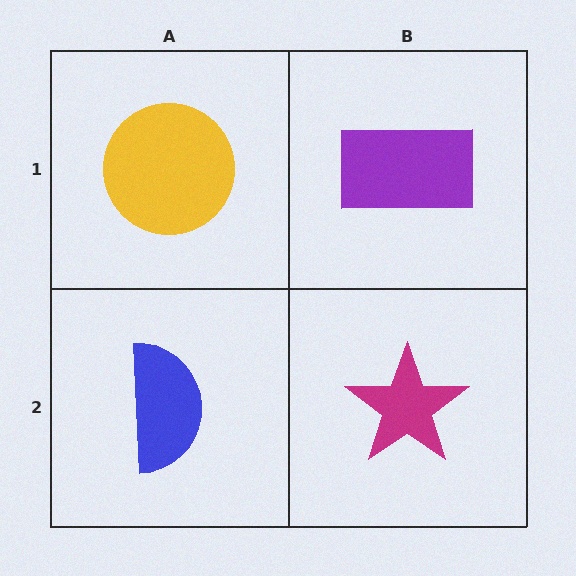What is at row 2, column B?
A magenta star.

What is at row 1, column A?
A yellow circle.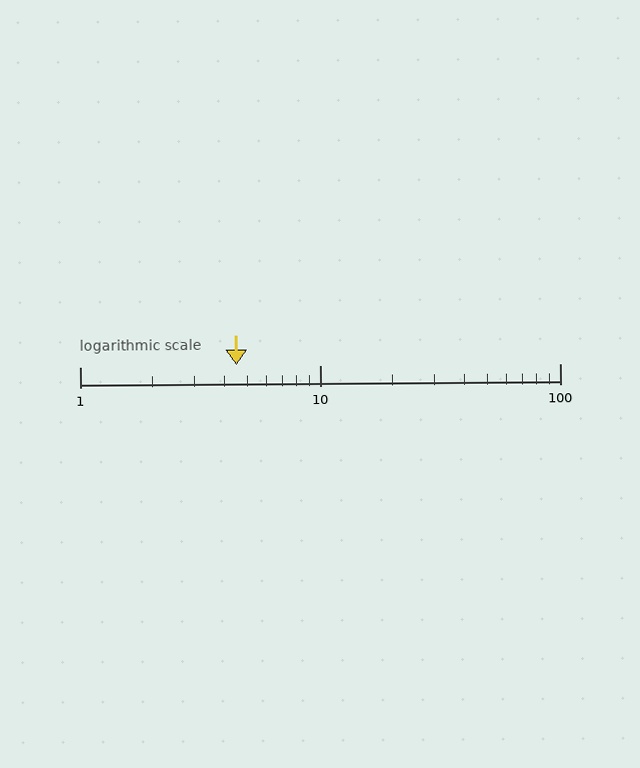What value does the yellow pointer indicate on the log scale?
The pointer indicates approximately 4.5.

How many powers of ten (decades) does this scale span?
The scale spans 2 decades, from 1 to 100.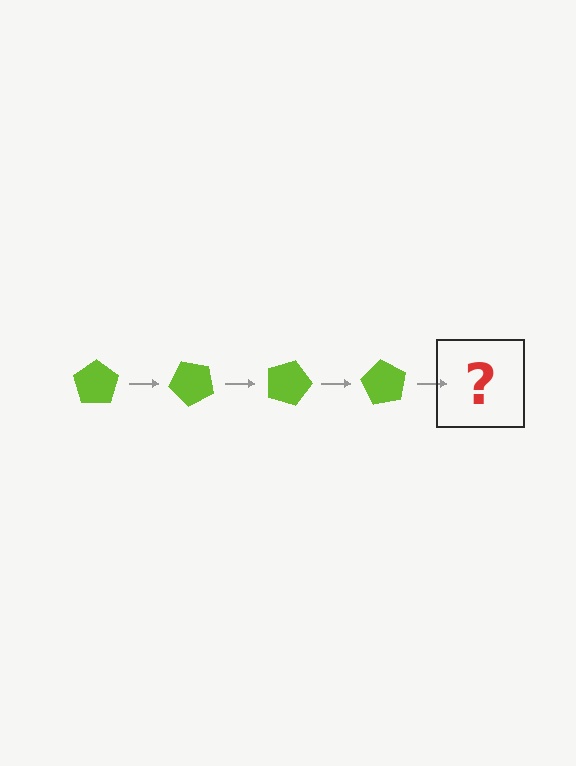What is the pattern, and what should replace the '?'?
The pattern is that the pentagon rotates 45 degrees each step. The '?' should be a lime pentagon rotated 180 degrees.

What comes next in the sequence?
The next element should be a lime pentagon rotated 180 degrees.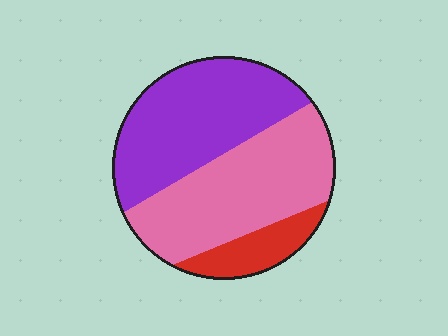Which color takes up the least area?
Red, at roughly 15%.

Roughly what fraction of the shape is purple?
Purple takes up between a third and a half of the shape.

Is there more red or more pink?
Pink.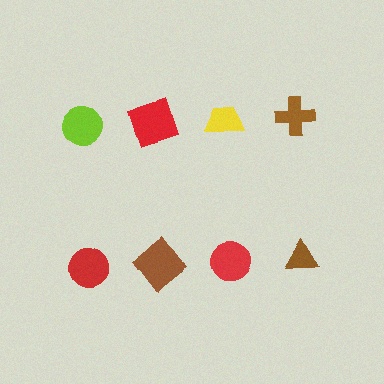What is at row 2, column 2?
A brown diamond.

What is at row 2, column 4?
A brown triangle.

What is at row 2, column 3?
A red circle.